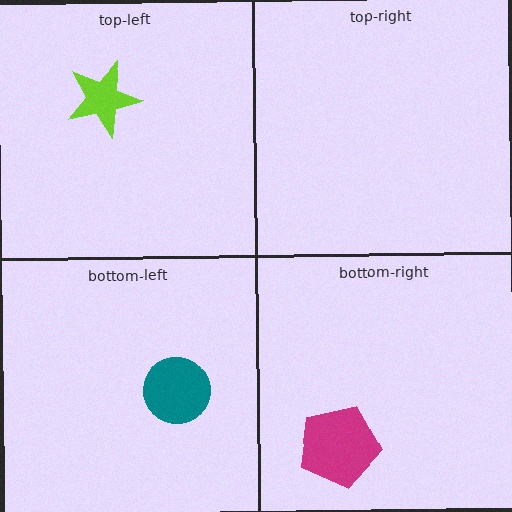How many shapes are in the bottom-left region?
1.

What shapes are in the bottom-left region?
The teal circle.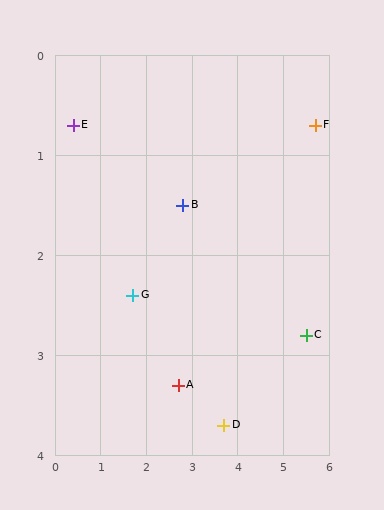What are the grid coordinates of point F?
Point F is at approximately (5.7, 0.7).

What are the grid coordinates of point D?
Point D is at approximately (3.7, 3.7).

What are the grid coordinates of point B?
Point B is at approximately (2.8, 1.5).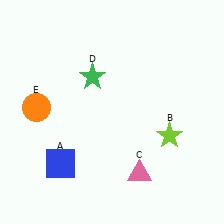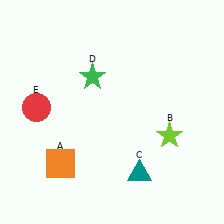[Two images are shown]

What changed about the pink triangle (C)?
In Image 1, C is pink. In Image 2, it changed to teal.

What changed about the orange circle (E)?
In Image 1, E is orange. In Image 2, it changed to red.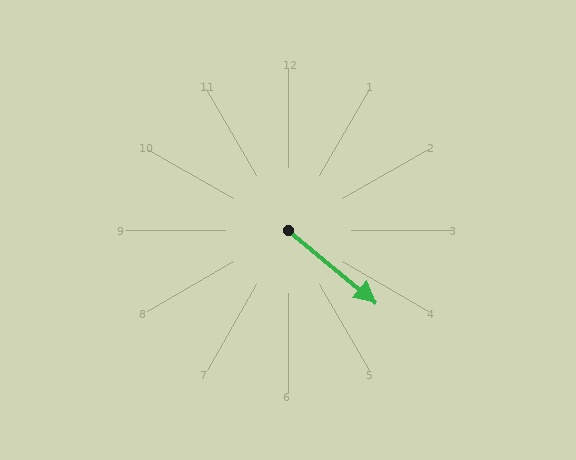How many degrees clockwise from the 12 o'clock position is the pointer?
Approximately 130 degrees.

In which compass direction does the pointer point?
Southeast.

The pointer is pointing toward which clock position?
Roughly 4 o'clock.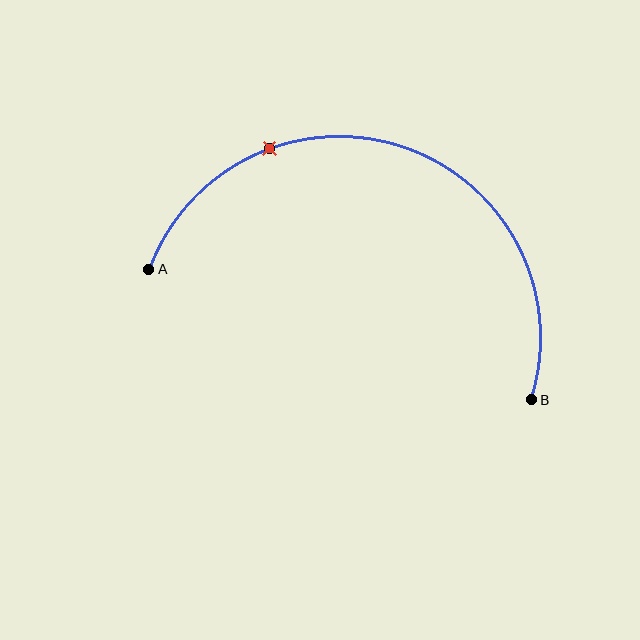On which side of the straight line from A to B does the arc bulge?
The arc bulges above the straight line connecting A and B.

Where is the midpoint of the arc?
The arc midpoint is the point on the curve farthest from the straight line joining A and B. It sits above that line.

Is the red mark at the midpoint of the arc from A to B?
No. The red mark lies on the arc but is closer to endpoint A. The arc midpoint would be at the point on the curve equidistant along the arc from both A and B.